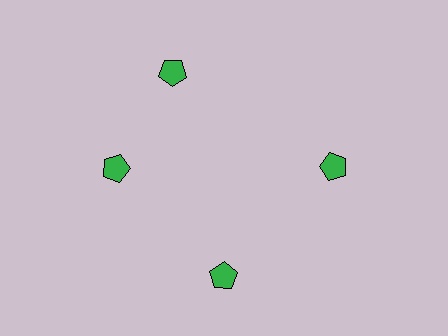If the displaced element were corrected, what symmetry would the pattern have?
It would have 4-fold rotational symmetry — the pattern would map onto itself every 90 degrees.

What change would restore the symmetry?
The symmetry would be restored by rotating it back into even spacing with its neighbors so that all 4 pentagons sit at equal angles and equal distance from the center.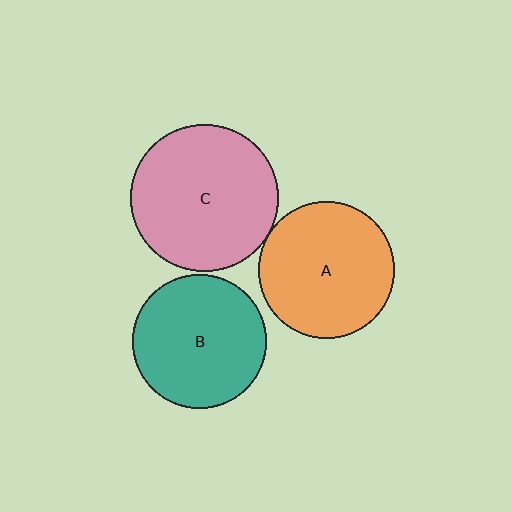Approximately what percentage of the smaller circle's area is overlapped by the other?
Approximately 5%.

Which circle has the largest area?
Circle C (pink).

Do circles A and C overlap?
Yes.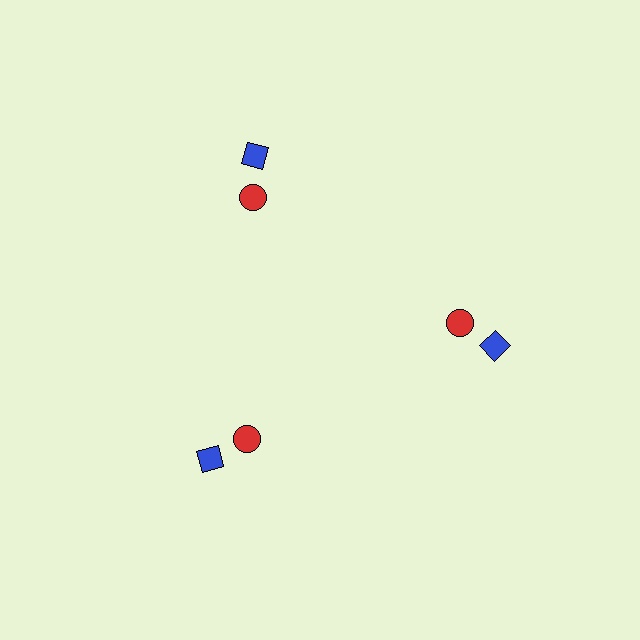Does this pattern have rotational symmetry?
Yes, this pattern has 3-fold rotational symmetry. It looks the same after rotating 120 degrees around the center.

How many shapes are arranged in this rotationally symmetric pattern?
There are 6 shapes, arranged in 3 groups of 2.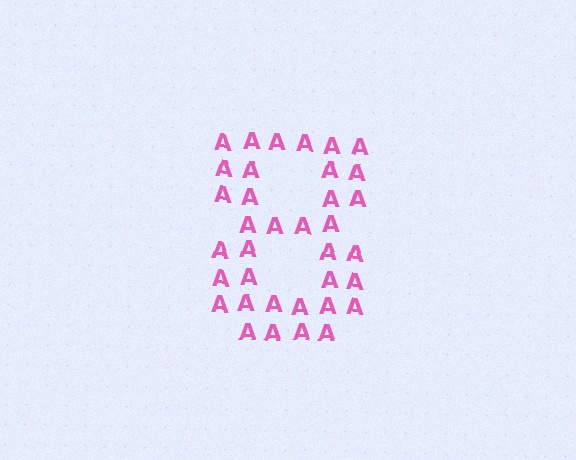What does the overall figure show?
The overall figure shows the digit 8.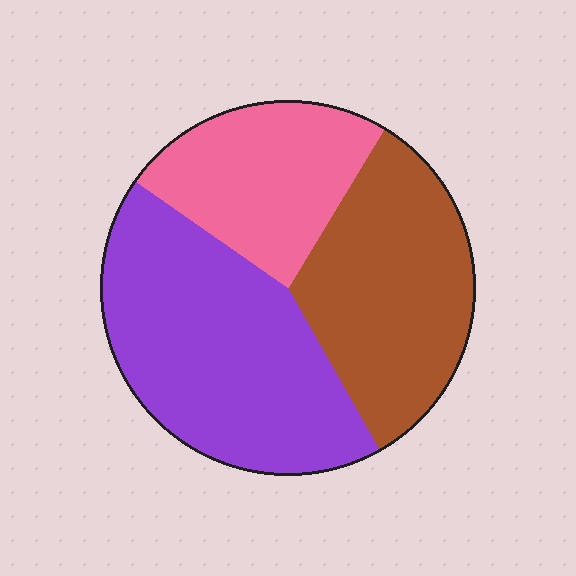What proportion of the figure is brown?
Brown covers 33% of the figure.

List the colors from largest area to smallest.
From largest to smallest: purple, brown, pink.